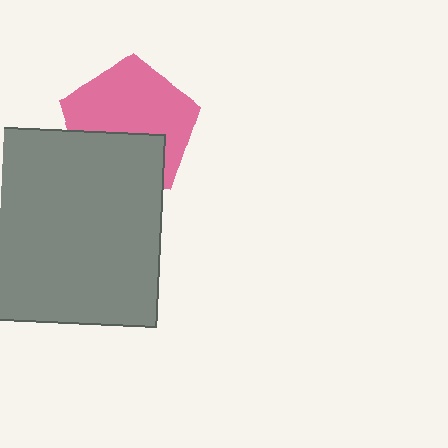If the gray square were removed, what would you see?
You would see the complete pink pentagon.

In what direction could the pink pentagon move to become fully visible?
The pink pentagon could move up. That would shift it out from behind the gray square entirely.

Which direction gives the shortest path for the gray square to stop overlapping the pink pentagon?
Moving down gives the shortest separation.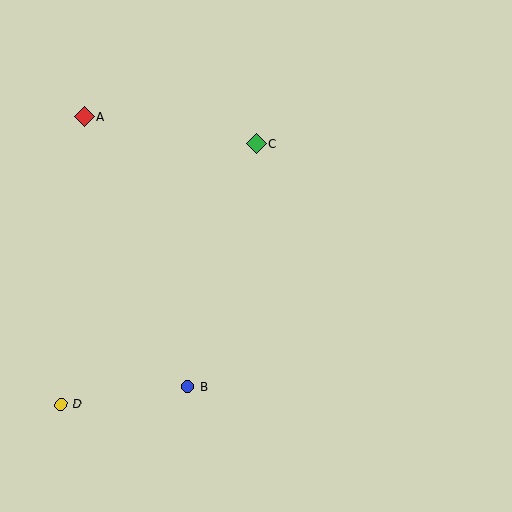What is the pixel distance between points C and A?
The distance between C and A is 173 pixels.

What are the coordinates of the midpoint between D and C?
The midpoint between D and C is at (158, 274).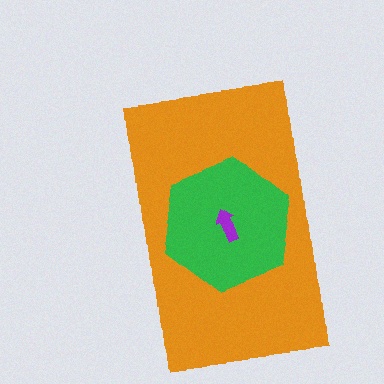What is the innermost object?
The purple arrow.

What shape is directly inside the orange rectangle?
The green hexagon.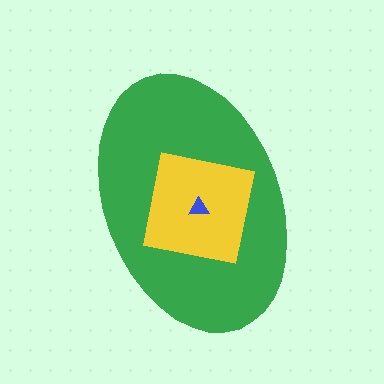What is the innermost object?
The blue triangle.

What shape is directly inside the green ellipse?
The yellow square.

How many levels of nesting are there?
3.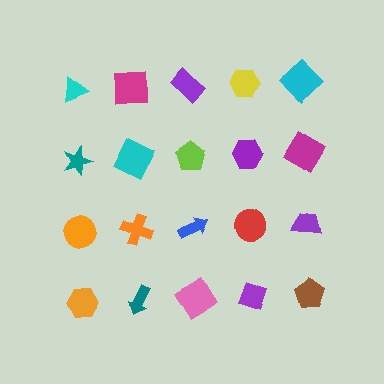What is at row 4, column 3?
A pink diamond.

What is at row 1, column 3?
A purple rectangle.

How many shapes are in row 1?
5 shapes.